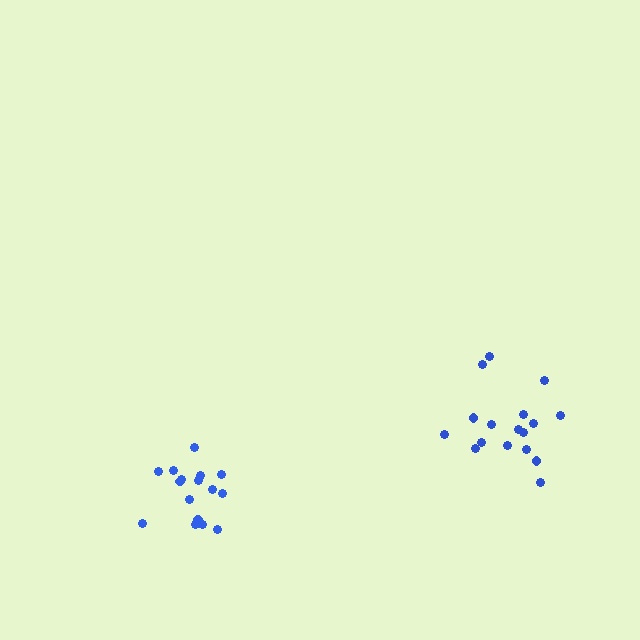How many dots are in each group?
Group 1: 17 dots, Group 2: 16 dots (33 total).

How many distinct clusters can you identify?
There are 2 distinct clusters.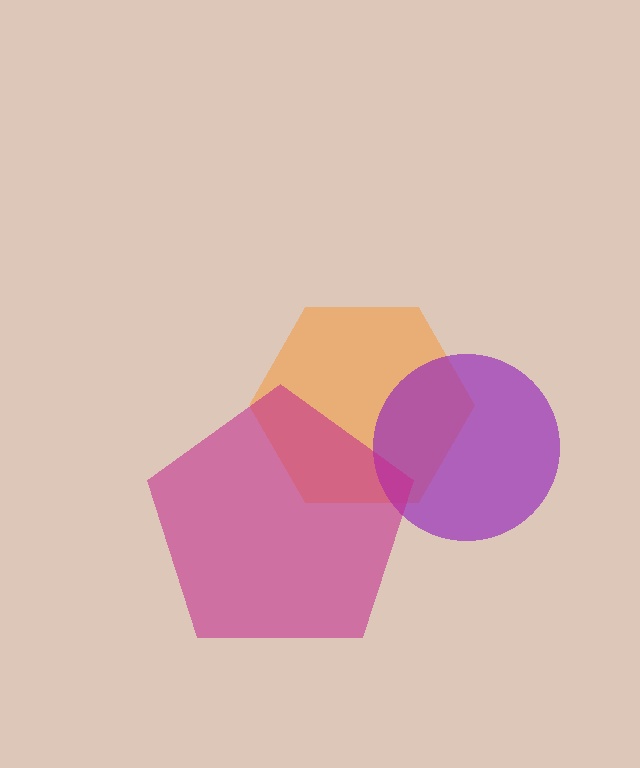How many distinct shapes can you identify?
There are 3 distinct shapes: an orange hexagon, a purple circle, a magenta pentagon.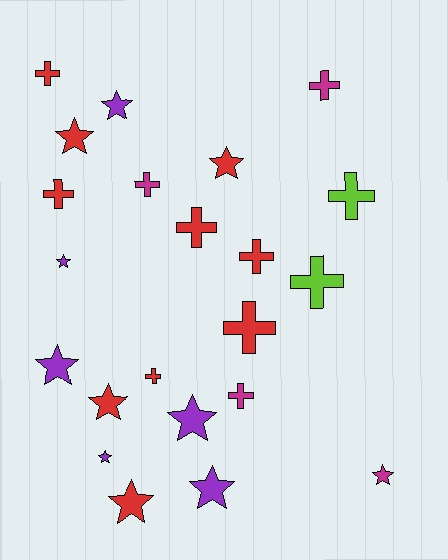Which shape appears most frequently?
Star, with 11 objects.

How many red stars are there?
There are 4 red stars.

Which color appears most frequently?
Red, with 10 objects.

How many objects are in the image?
There are 22 objects.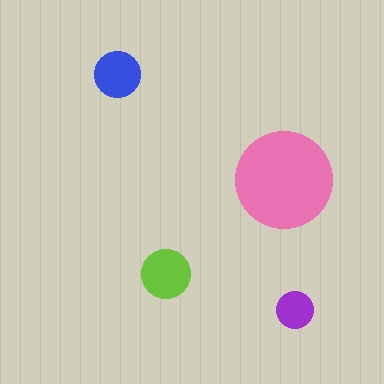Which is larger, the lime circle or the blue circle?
The lime one.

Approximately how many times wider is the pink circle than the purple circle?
About 2.5 times wider.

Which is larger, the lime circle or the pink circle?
The pink one.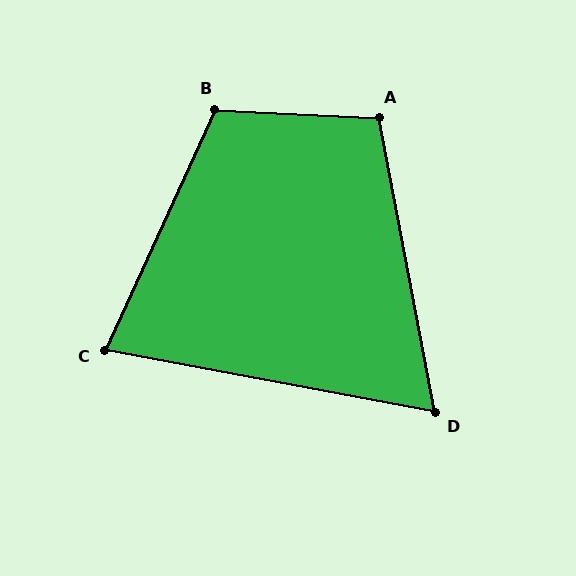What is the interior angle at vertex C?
Approximately 76 degrees (acute).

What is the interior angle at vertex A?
Approximately 104 degrees (obtuse).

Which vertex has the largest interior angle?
B, at approximately 111 degrees.